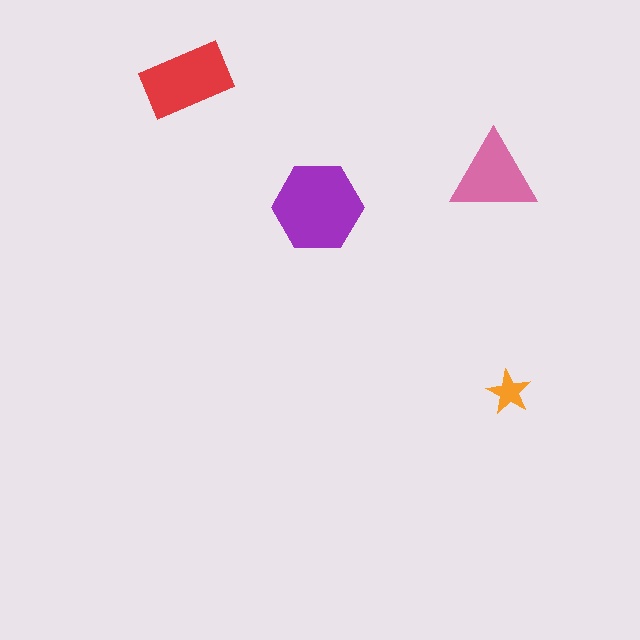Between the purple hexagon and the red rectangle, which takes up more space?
The purple hexagon.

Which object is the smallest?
The orange star.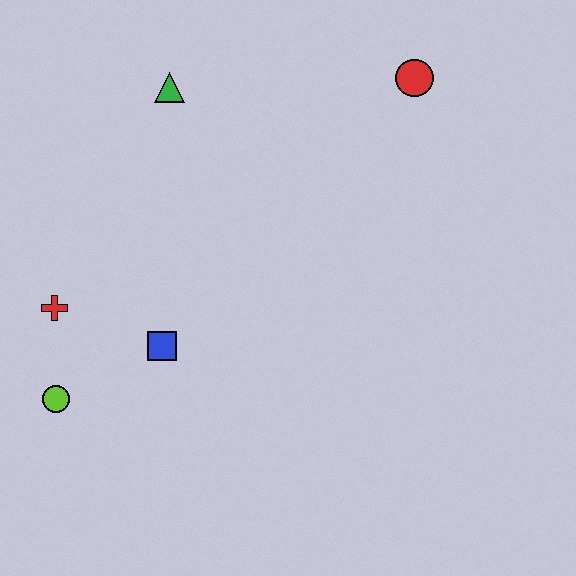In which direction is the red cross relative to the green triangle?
The red cross is below the green triangle.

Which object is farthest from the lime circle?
The red circle is farthest from the lime circle.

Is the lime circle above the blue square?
No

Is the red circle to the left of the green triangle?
No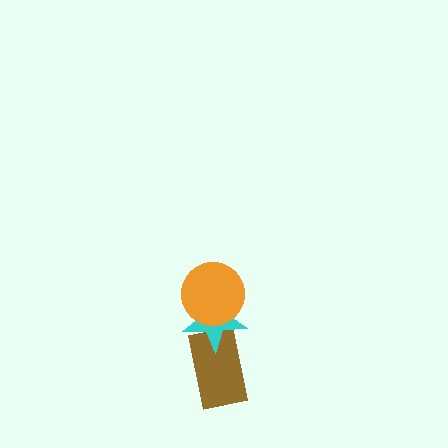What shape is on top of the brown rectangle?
The cyan star is on top of the brown rectangle.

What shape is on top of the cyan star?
The orange circle is on top of the cyan star.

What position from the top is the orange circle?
The orange circle is 1st from the top.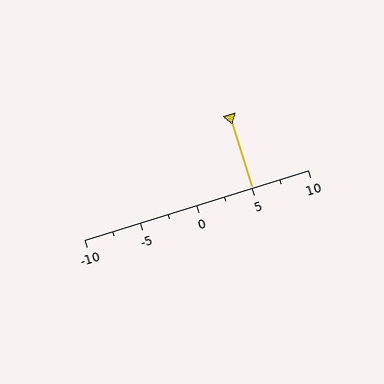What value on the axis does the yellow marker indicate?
The marker indicates approximately 5.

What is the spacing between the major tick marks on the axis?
The major ticks are spaced 5 apart.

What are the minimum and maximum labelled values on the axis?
The axis runs from -10 to 10.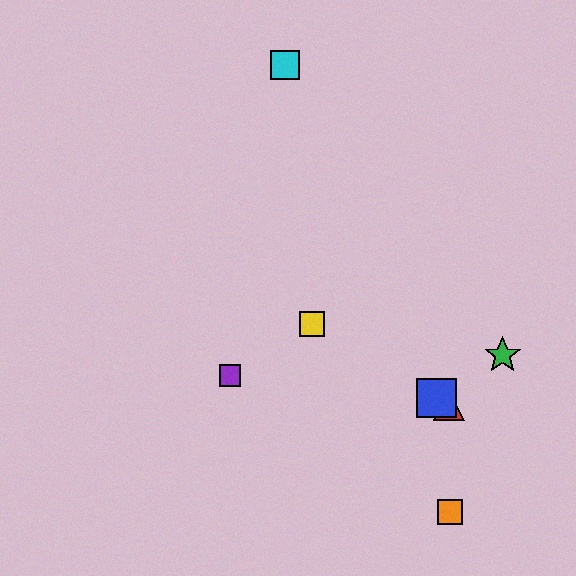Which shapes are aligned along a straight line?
The red triangle, the blue square, the yellow square are aligned along a straight line.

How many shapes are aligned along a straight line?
3 shapes (the red triangle, the blue square, the yellow square) are aligned along a straight line.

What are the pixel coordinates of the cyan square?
The cyan square is at (285, 65).